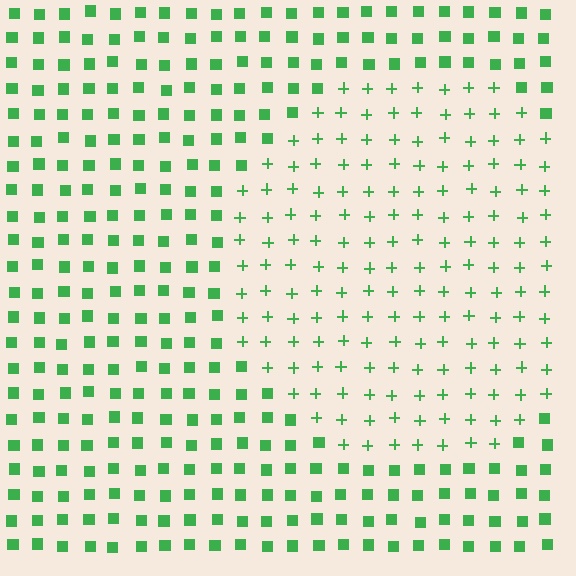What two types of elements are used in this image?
The image uses plus signs inside the circle region and squares outside it.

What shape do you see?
I see a circle.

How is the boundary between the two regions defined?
The boundary is defined by a change in element shape: plus signs inside vs. squares outside. All elements share the same color and spacing.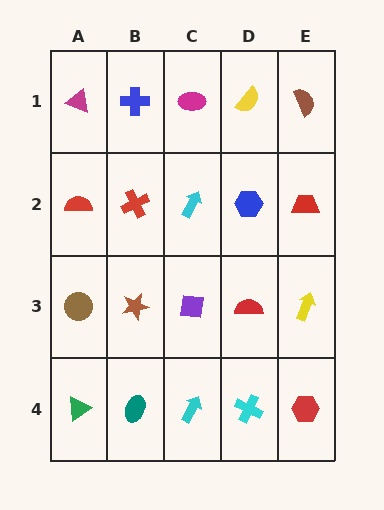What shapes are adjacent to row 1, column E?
A red trapezoid (row 2, column E), a yellow semicircle (row 1, column D).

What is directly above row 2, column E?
A brown semicircle.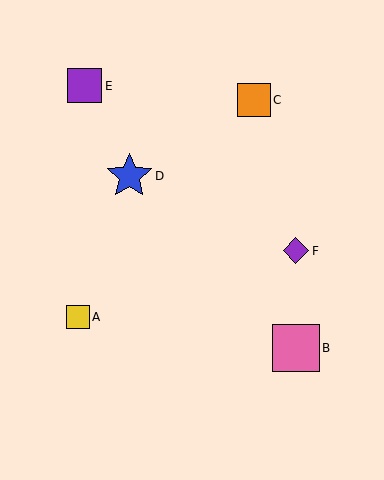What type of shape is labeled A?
Shape A is a yellow square.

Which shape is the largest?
The pink square (labeled B) is the largest.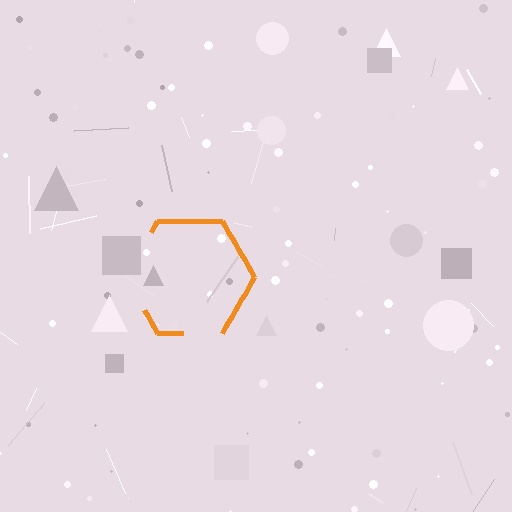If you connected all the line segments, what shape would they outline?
They would outline a hexagon.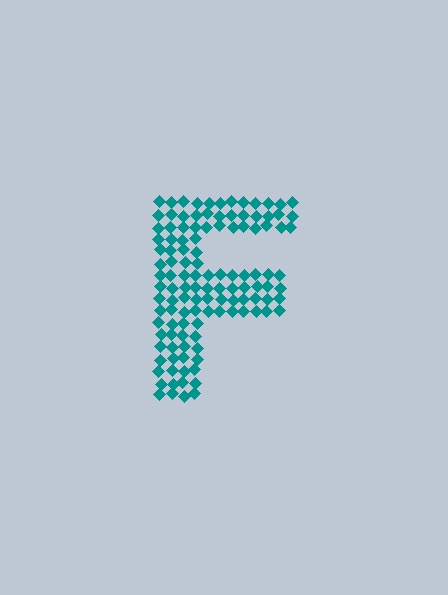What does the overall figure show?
The overall figure shows the letter F.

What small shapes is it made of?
It is made of small diamonds.